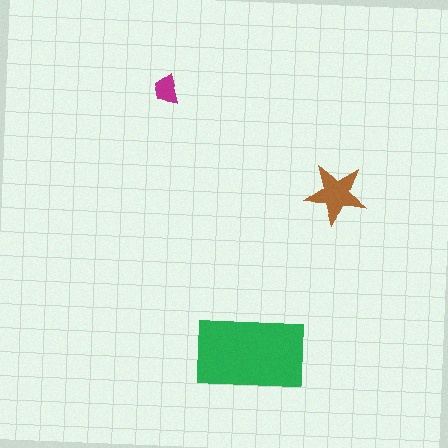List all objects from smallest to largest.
The magenta trapezoid, the brown star, the green rectangle.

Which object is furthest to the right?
The brown star is rightmost.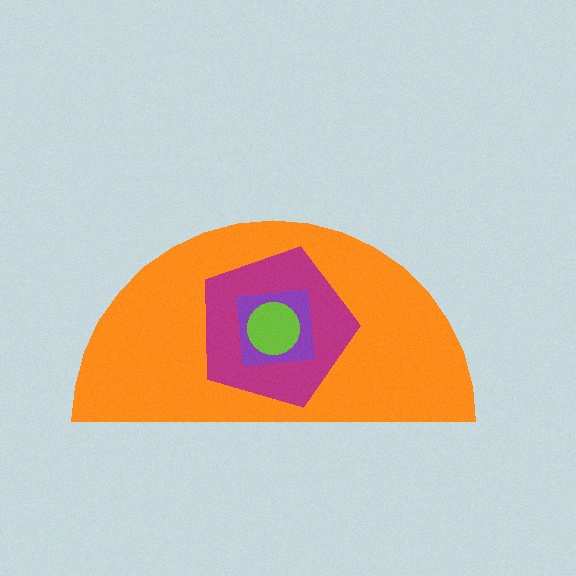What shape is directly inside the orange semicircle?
The magenta pentagon.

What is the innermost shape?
The lime circle.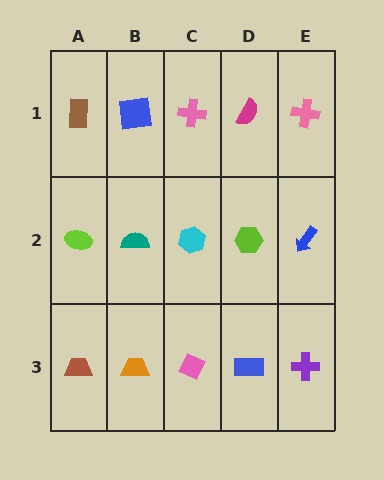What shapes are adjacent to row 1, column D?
A lime hexagon (row 2, column D), a pink cross (row 1, column C), a pink cross (row 1, column E).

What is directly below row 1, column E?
A blue arrow.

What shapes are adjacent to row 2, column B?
A blue square (row 1, column B), an orange trapezoid (row 3, column B), a lime ellipse (row 2, column A), a cyan hexagon (row 2, column C).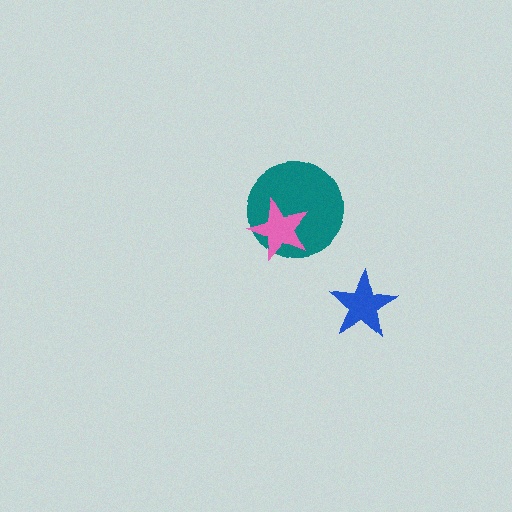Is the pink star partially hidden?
No, no other shape covers it.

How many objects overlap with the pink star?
1 object overlaps with the pink star.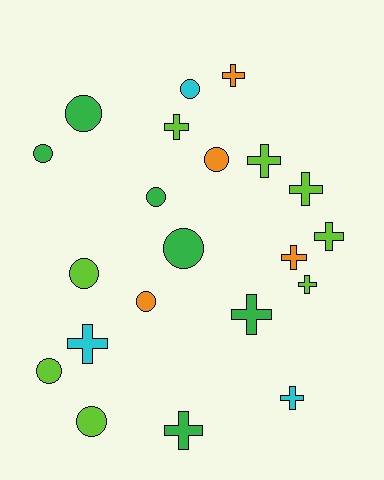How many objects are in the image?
There are 21 objects.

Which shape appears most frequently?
Cross, with 11 objects.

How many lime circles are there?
There are 3 lime circles.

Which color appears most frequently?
Lime, with 8 objects.